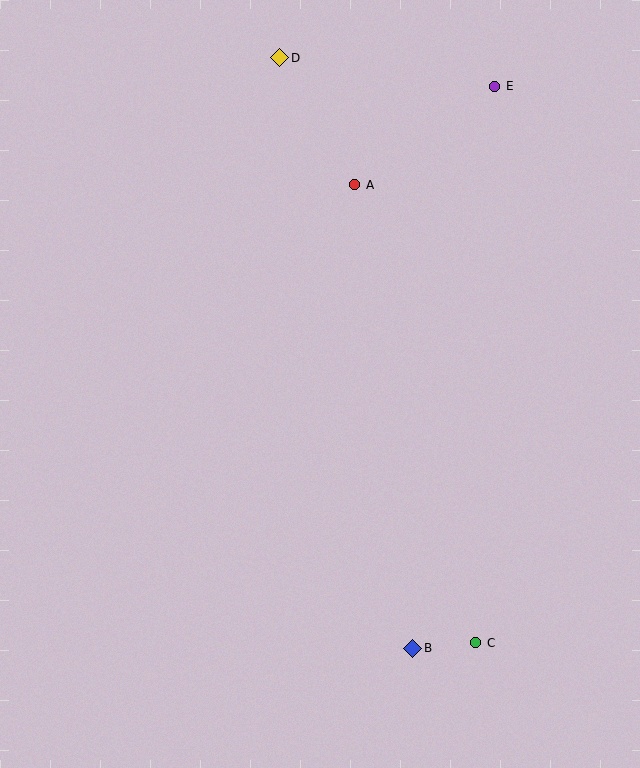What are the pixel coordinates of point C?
Point C is at (476, 643).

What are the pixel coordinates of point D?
Point D is at (280, 58).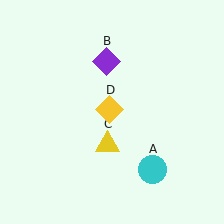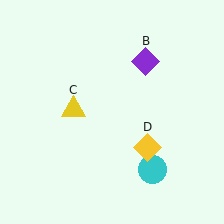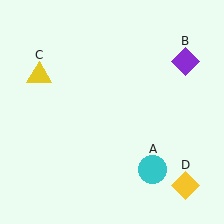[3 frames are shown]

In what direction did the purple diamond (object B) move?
The purple diamond (object B) moved right.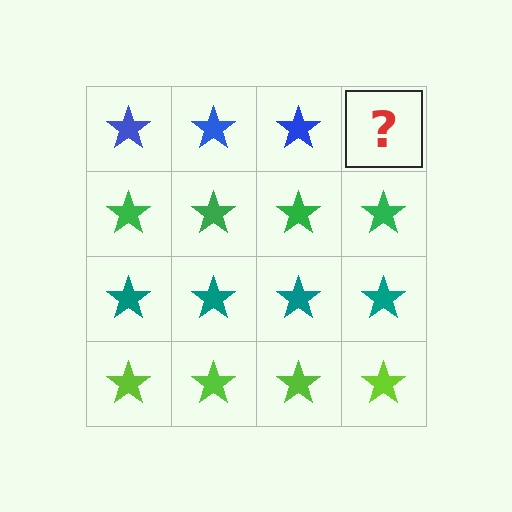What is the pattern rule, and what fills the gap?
The rule is that each row has a consistent color. The gap should be filled with a blue star.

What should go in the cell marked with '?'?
The missing cell should contain a blue star.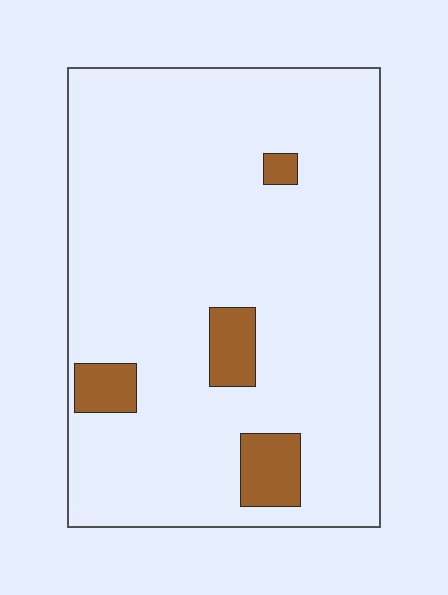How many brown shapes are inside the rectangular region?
4.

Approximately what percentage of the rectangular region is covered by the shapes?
Approximately 10%.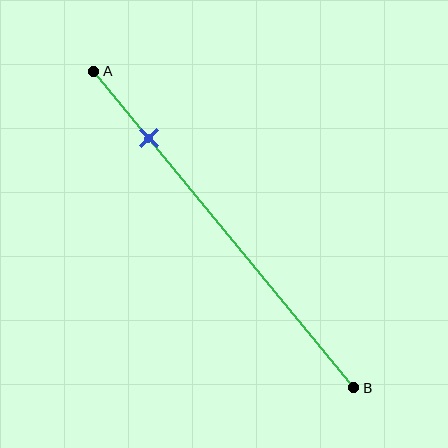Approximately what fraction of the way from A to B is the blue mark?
The blue mark is approximately 20% of the way from A to B.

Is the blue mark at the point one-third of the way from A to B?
No, the mark is at about 20% from A, not at the 33% one-third point.